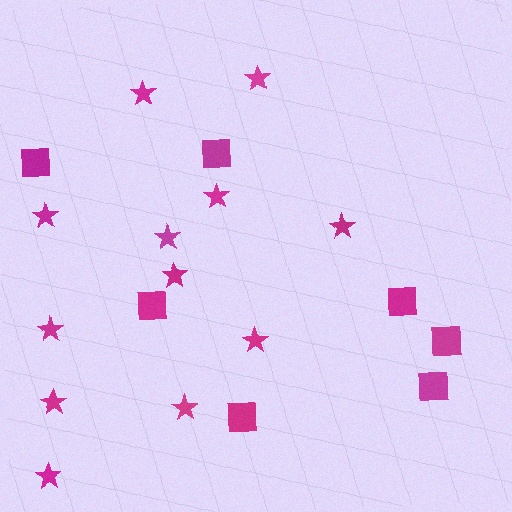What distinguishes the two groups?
There are 2 groups: one group of squares (7) and one group of stars (12).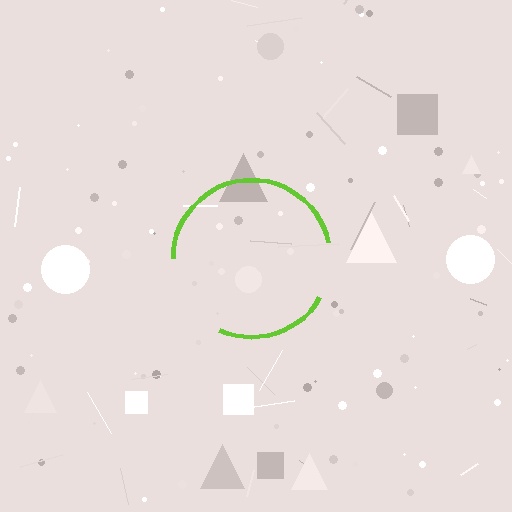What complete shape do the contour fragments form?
The contour fragments form a circle.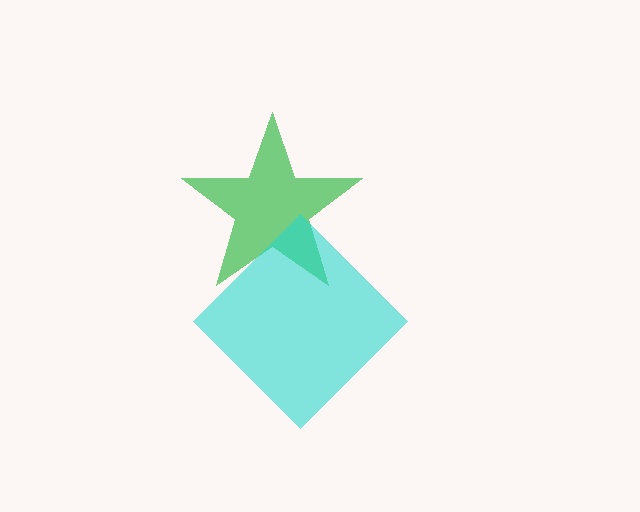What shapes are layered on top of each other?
The layered shapes are: a green star, a cyan diamond.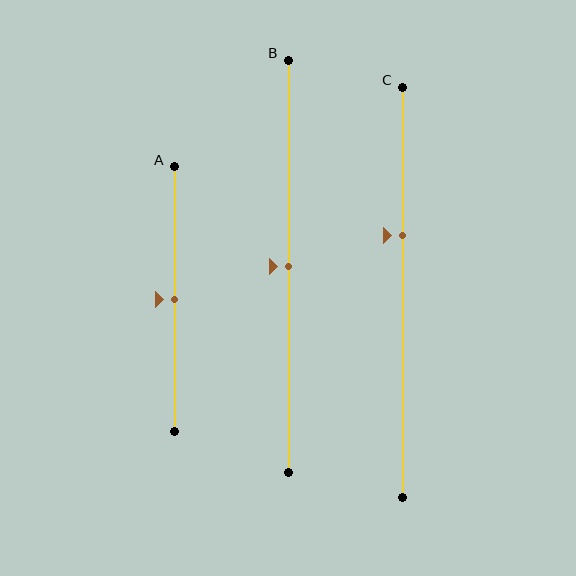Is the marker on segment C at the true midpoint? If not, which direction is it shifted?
No, the marker on segment C is shifted upward by about 14% of the segment length.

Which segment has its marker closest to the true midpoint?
Segment A has its marker closest to the true midpoint.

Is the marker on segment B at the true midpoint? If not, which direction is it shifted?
Yes, the marker on segment B is at the true midpoint.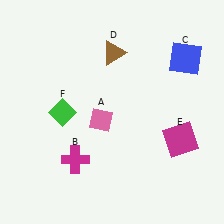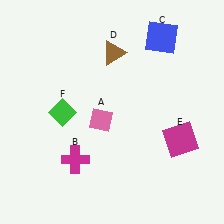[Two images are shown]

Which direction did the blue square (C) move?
The blue square (C) moved left.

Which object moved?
The blue square (C) moved left.